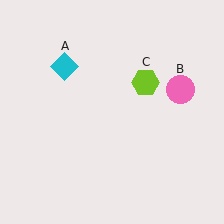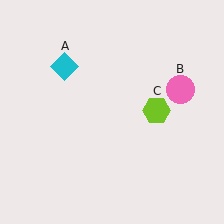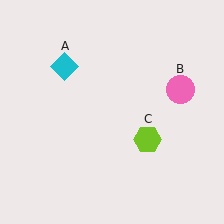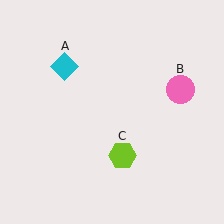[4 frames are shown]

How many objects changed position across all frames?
1 object changed position: lime hexagon (object C).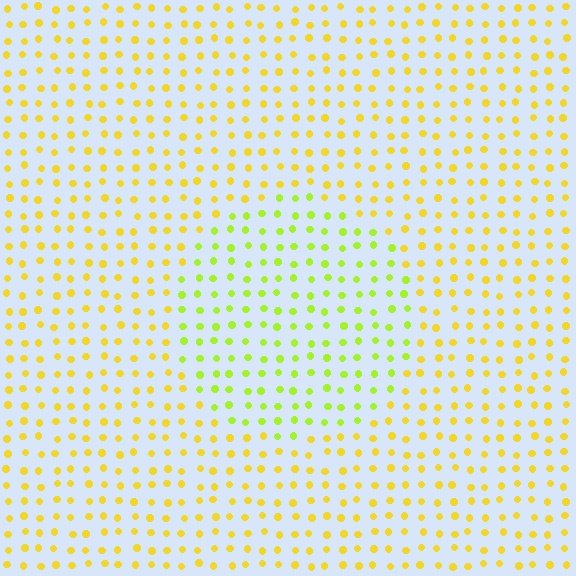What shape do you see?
I see a circle.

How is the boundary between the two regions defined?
The boundary is defined purely by a slight shift in hue (about 32 degrees). Spacing, size, and orientation are identical on both sides.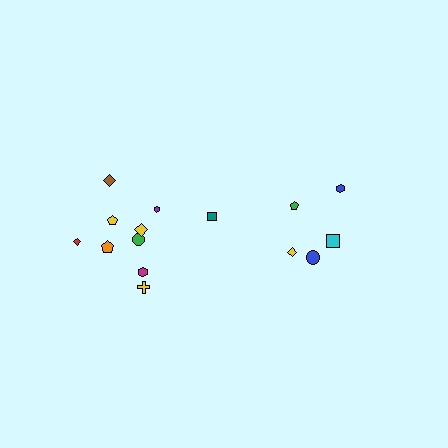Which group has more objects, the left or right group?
The left group.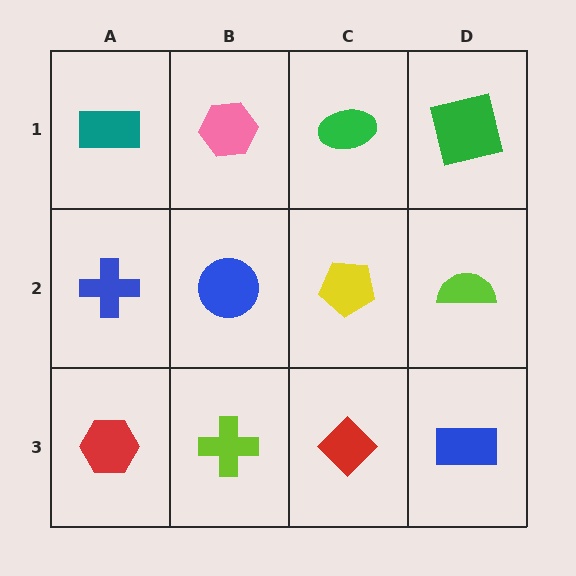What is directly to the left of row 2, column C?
A blue circle.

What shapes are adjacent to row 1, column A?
A blue cross (row 2, column A), a pink hexagon (row 1, column B).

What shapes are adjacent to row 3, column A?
A blue cross (row 2, column A), a lime cross (row 3, column B).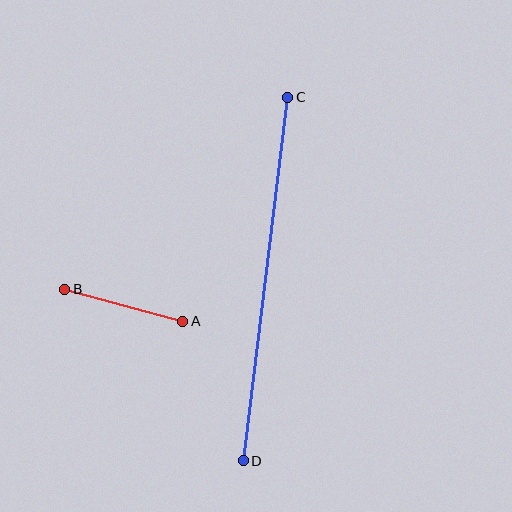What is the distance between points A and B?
The distance is approximately 122 pixels.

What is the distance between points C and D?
The distance is approximately 366 pixels.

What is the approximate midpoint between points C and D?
The midpoint is at approximately (266, 279) pixels.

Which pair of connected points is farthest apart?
Points C and D are farthest apart.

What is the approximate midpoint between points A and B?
The midpoint is at approximately (124, 305) pixels.